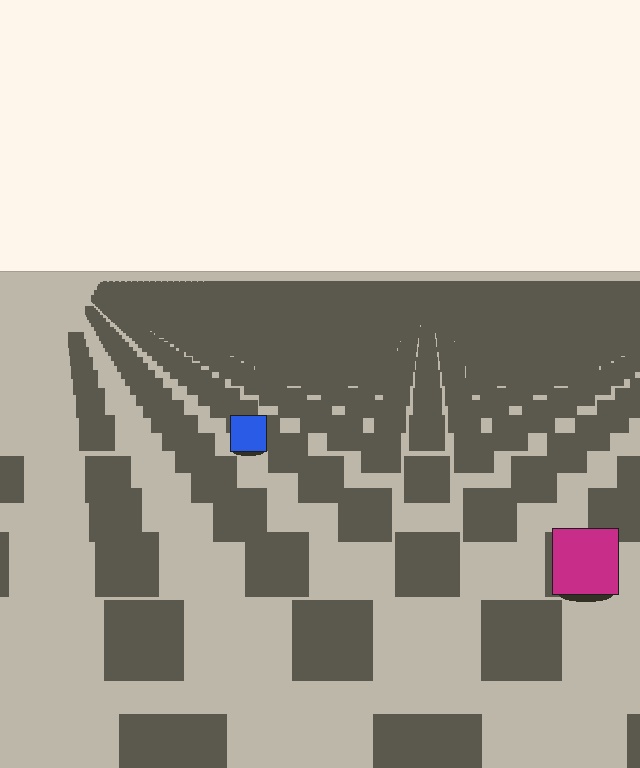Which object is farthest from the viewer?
The blue square is farthest from the viewer. It appears smaller and the ground texture around it is denser.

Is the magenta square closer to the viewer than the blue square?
Yes. The magenta square is closer — you can tell from the texture gradient: the ground texture is coarser near it.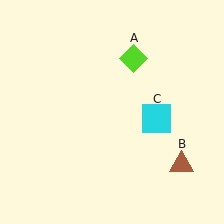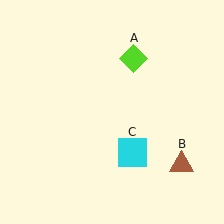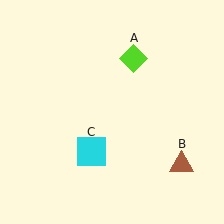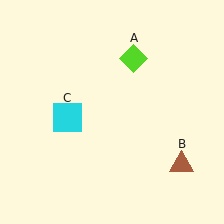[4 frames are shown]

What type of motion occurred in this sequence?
The cyan square (object C) rotated clockwise around the center of the scene.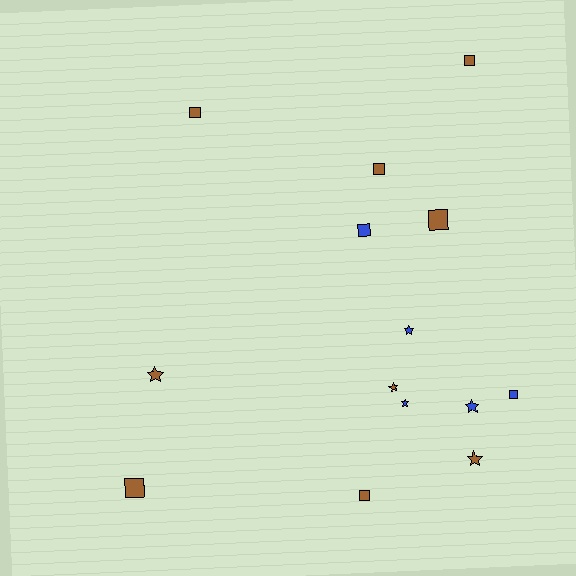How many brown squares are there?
There are 6 brown squares.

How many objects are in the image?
There are 14 objects.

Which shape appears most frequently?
Square, with 8 objects.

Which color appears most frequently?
Brown, with 9 objects.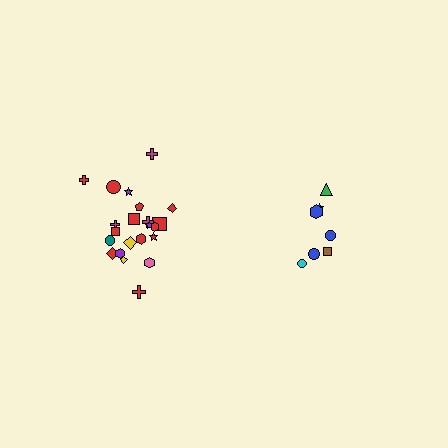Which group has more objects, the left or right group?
The left group.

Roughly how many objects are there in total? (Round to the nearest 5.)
Roughly 30 objects in total.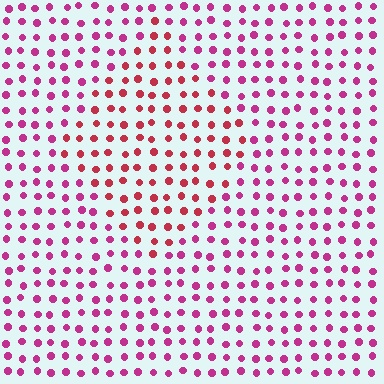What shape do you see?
I see a diamond.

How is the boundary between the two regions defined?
The boundary is defined purely by a slight shift in hue (about 29 degrees). Spacing, size, and orientation are identical on both sides.